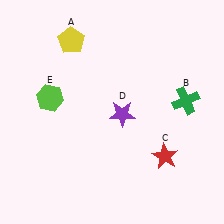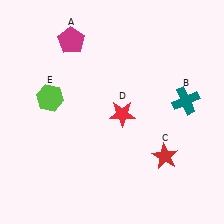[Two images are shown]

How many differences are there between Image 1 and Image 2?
There are 3 differences between the two images.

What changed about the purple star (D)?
In Image 1, D is purple. In Image 2, it changed to red.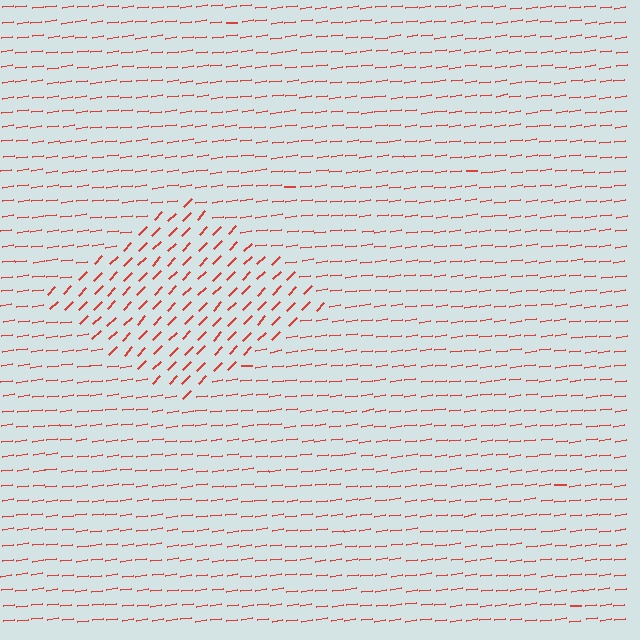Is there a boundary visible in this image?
Yes, there is a texture boundary formed by a change in line orientation.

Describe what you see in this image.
The image is filled with small red line segments. A diamond region in the image has lines oriented differently from the surrounding lines, creating a visible texture boundary.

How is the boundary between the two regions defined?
The boundary is defined purely by a change in line orientation (approximately 38 degrees difference). All lines are the same color and thickness.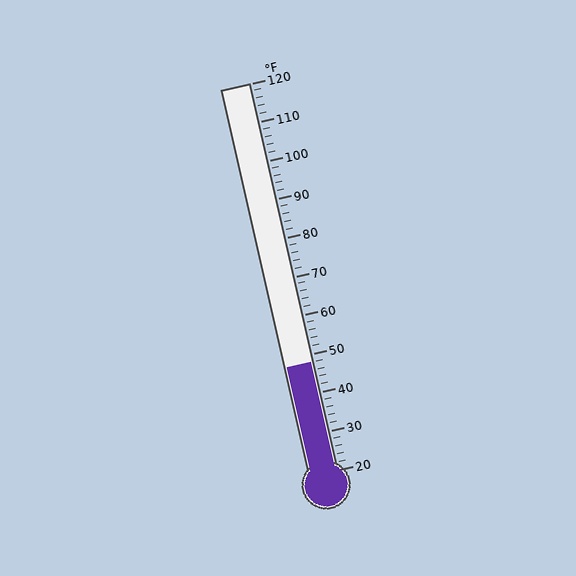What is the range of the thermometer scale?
The thermometer scale ranges from 20°F to 120°F.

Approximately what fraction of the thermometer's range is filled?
The thermometer is filled to approximately 30% of its range.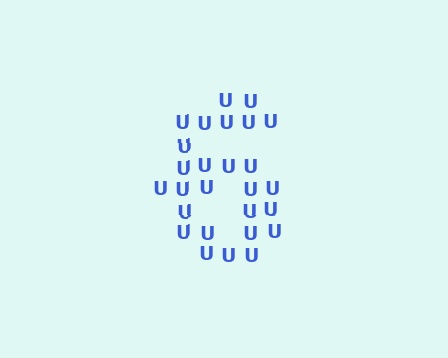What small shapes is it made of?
It is made of small letter U's.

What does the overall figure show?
The overall figure shows the digit 6.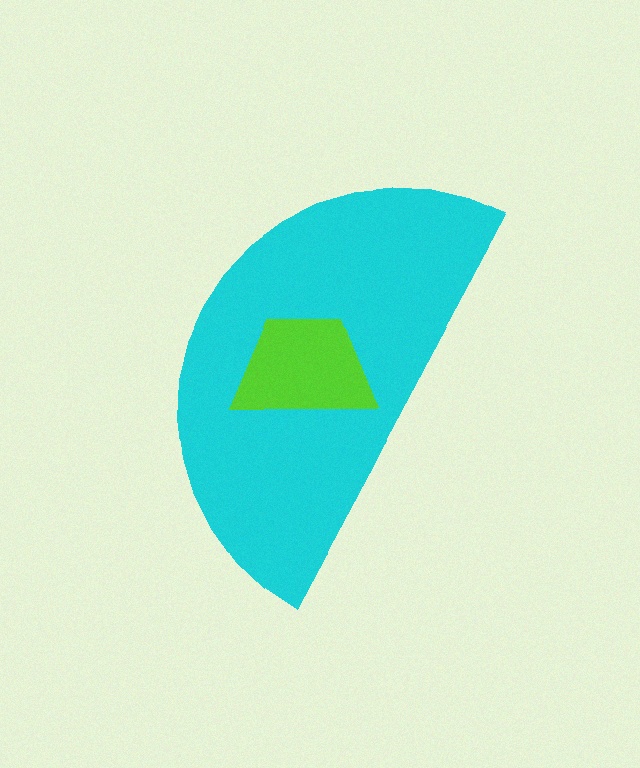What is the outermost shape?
The cyan semicircle.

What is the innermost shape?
The lime trapezoid.